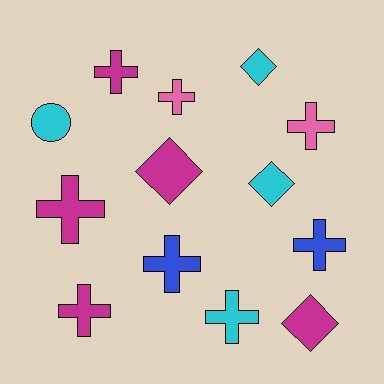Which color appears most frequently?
Magenta, with 5 objects.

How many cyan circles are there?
There is 1 cyan circle.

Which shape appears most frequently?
Cross, with 8 objects.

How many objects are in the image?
There are 13 objects.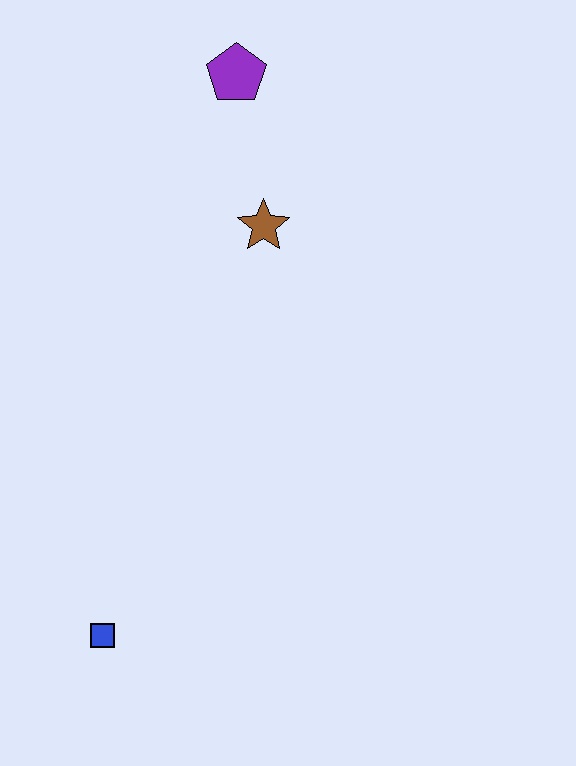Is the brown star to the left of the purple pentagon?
No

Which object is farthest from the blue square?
The purple pentagon is farthest from the blue square.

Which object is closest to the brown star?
The purple pentagon is closest to the brown star.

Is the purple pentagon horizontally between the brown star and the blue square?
Yes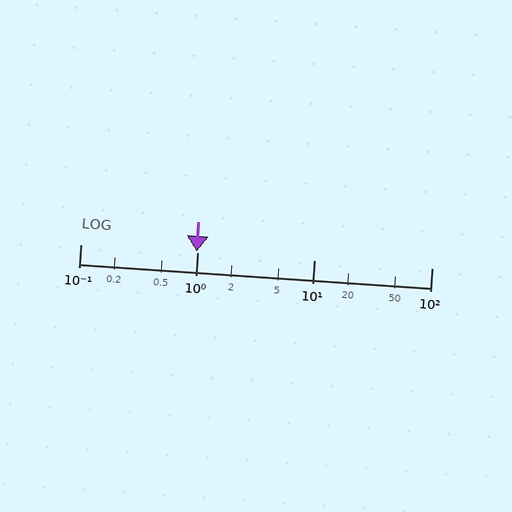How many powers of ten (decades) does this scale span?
The scale spans 3 decades, from 0.1 to 100.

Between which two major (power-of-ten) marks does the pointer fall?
The pointer is between 0.1 and 1.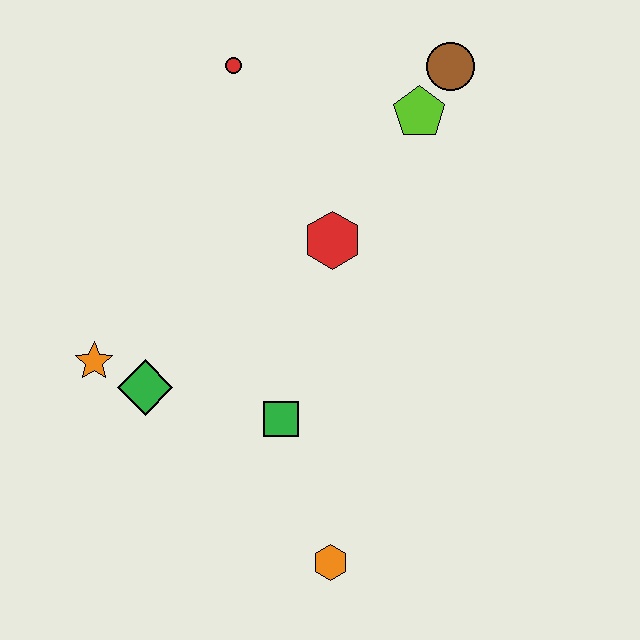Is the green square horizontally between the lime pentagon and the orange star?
Yes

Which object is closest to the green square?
The green diamond is closest to the green square.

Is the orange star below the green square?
No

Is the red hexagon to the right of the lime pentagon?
No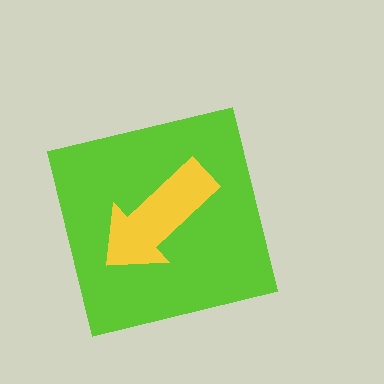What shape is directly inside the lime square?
The yellow arrow.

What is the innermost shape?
The yellow arrow.